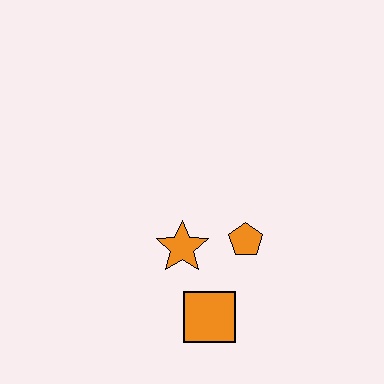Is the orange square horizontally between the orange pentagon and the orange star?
Yes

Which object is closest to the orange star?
The orange pentagon is closest to the orange star.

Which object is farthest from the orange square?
The orange pentagon is farthest from the orange square.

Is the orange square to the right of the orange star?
Yes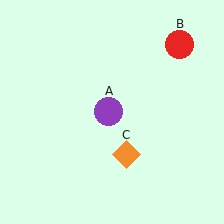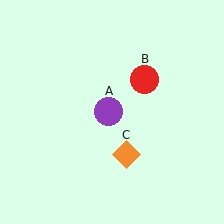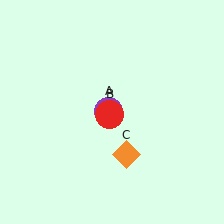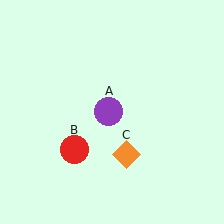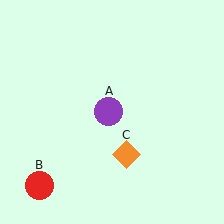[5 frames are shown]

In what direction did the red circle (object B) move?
The red circle (object B) moved down and to the left.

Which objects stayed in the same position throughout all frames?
Purple circle (object A) and orange diamond (object C) remained stationary.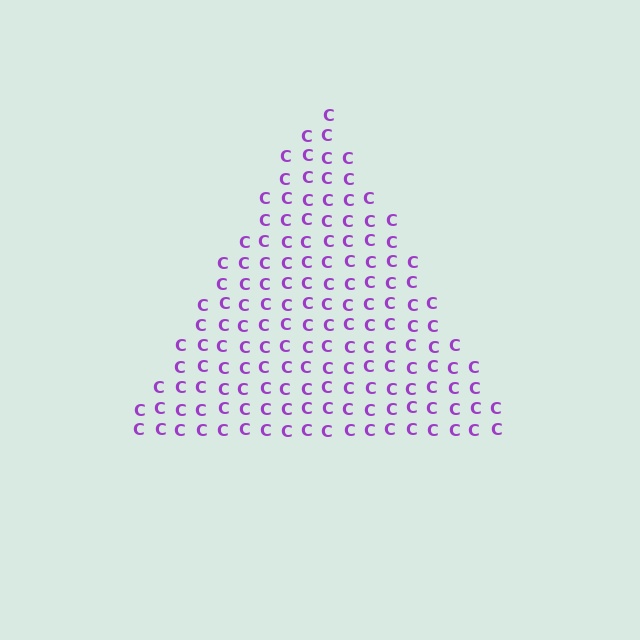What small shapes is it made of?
It is made of small letter C's.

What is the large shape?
The large shape is a triangle.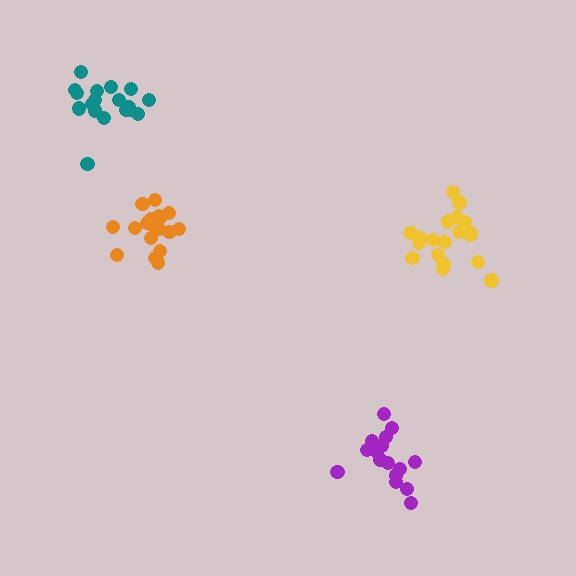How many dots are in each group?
Group 1: 18 dots, Group 2: 20 dots, Group 3: 18 dots, Group 4: 18 dots (74 total).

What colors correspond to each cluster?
The clusters are colored: orange, yellow, purple, teal.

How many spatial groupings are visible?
There are 4 spatial groupings.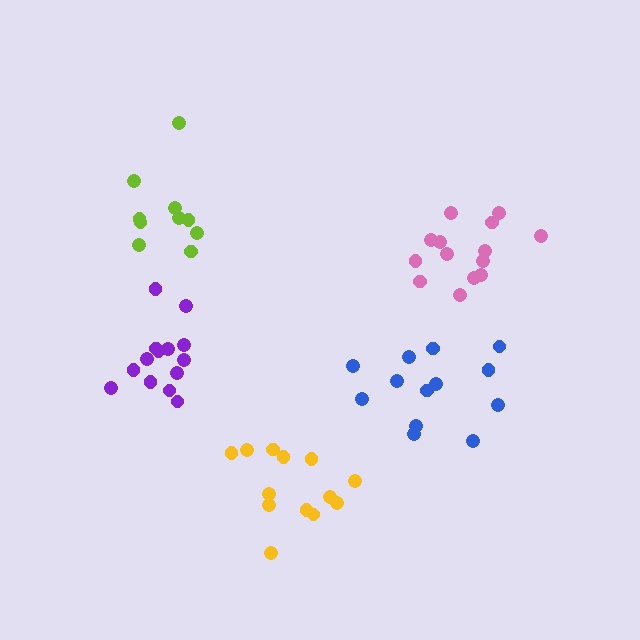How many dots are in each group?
Group 1: 14 dots, Group 2: 10 dots, Group 3: 13 dots, Group 4: 13 dots, Group 5: 14 dots (64 total).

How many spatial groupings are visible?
There are 5 spatial groupings.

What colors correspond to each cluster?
The clusters are colored: pink, lime, yellow, blue, purple.